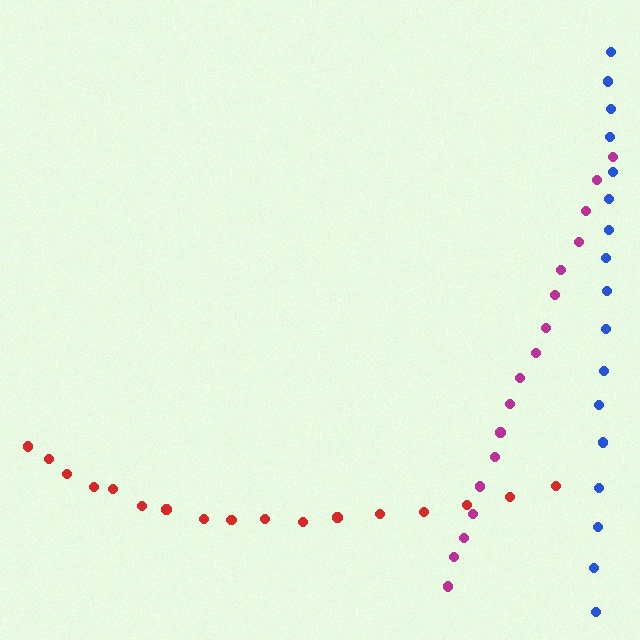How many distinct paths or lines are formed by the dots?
There are 3 distinct paths.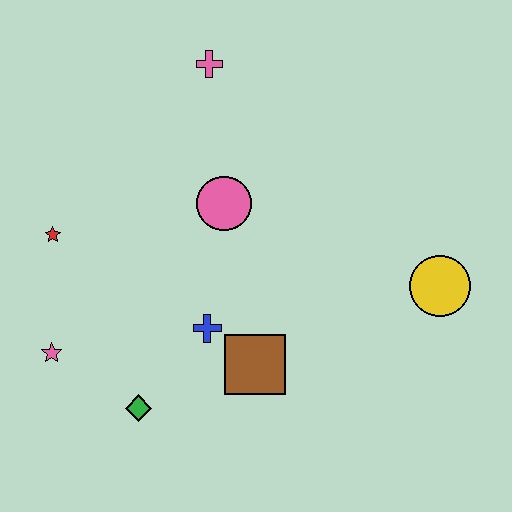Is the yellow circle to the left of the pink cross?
No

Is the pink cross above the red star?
Yes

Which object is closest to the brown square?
The blue cross is closest to the brown square.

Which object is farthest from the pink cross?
The green diamond is farthest from the pink cross.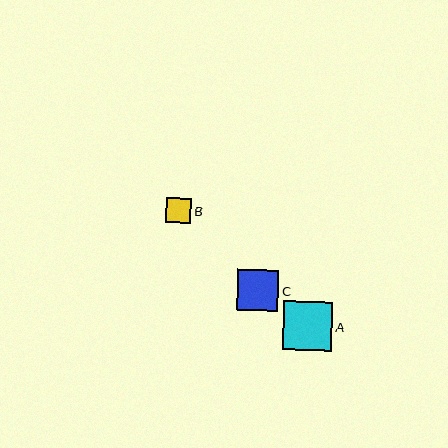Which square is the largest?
Square A is the largest with a size of approximately 49 pixels.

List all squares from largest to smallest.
From largest to smallest: A, C, B.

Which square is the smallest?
Square B is the smallest with a size of approximately 25 pixels.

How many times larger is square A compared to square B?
Square A is approximately 2.0 times the size of square B.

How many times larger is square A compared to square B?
Square A is approximately 2.0 times the size of square B.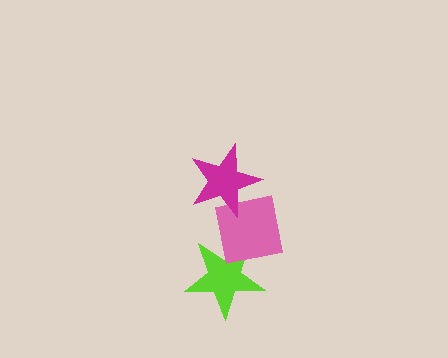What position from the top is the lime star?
The lime star is 3rd from the top.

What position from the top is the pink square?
The pink square is 2nd from the top.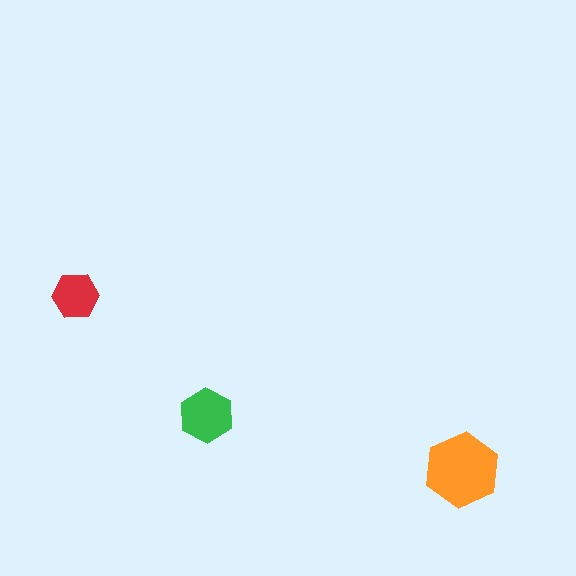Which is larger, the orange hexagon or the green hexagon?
The orange one.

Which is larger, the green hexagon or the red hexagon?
The green one.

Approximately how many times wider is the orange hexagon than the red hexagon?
About 1.5 times wider.